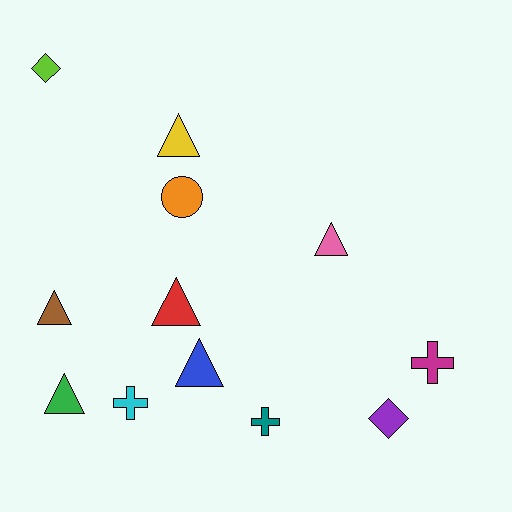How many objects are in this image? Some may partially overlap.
There are 12 objects.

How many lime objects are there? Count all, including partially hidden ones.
There is 1 lime object.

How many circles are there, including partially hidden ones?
There is 1 circle.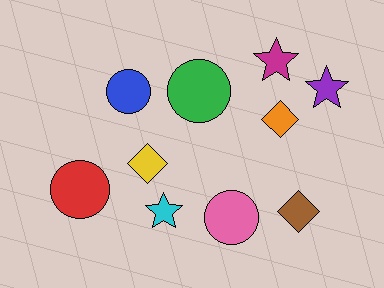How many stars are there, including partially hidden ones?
There are 3 stars.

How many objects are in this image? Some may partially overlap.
There are 10 objects.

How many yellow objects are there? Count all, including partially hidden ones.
There is 1 yellow object.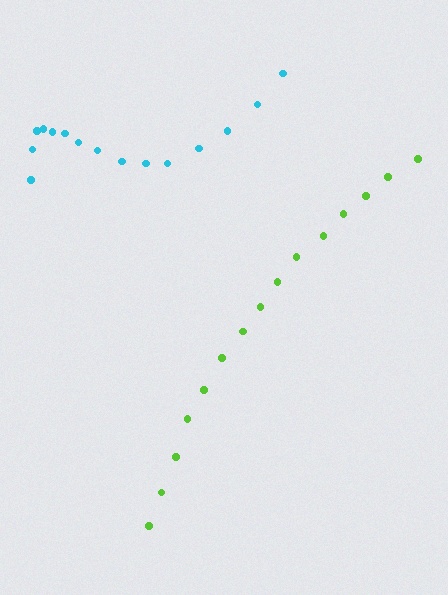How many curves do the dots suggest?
There are 2 distinct paths.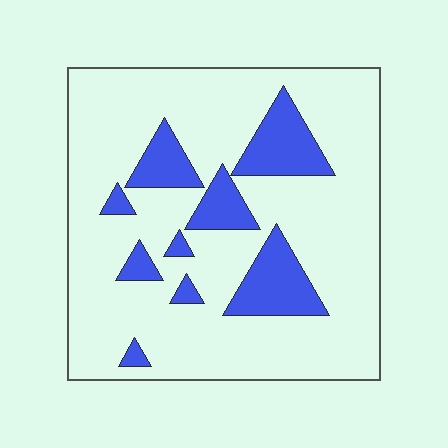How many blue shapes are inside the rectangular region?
9.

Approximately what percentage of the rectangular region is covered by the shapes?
Approximately 20%.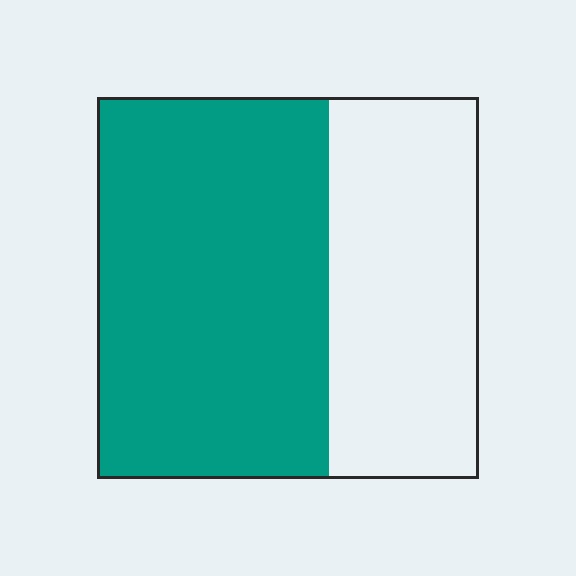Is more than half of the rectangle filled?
Yes.